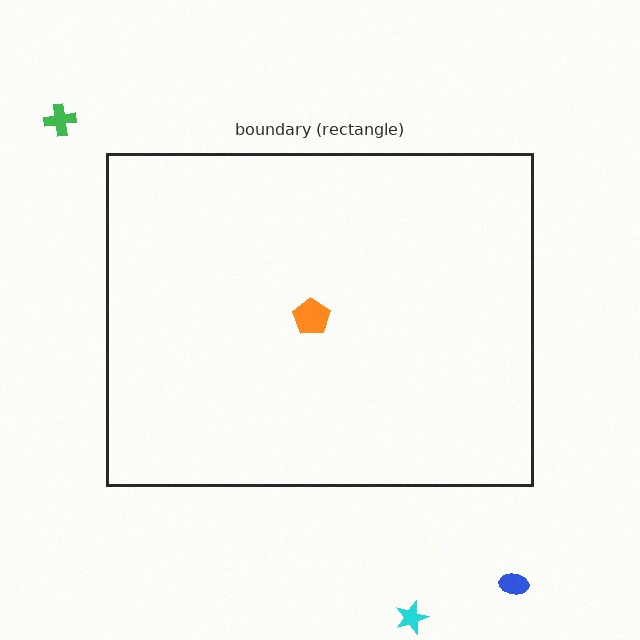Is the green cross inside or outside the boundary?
Outside.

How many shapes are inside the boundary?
1 inside, 3 outside.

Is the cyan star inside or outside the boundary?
Outside.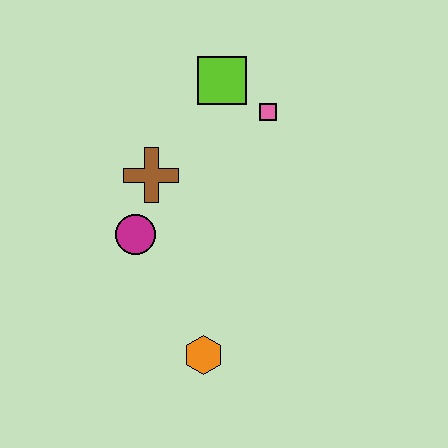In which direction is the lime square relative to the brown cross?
The lime square is above the brown cross.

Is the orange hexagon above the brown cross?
No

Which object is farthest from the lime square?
The orange hexagon is farthest from the lime square.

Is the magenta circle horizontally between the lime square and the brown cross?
No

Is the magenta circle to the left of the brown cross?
Yes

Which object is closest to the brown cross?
The magenta circle is closest to the brown cross.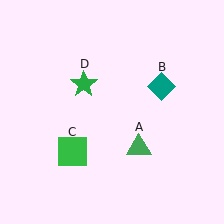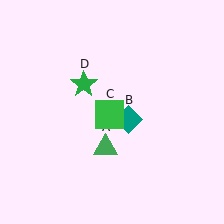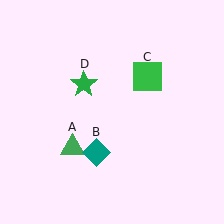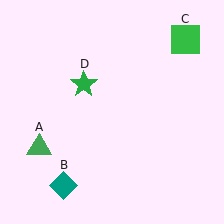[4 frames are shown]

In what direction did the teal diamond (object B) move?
The teal diamond (object B) moved down and to the left.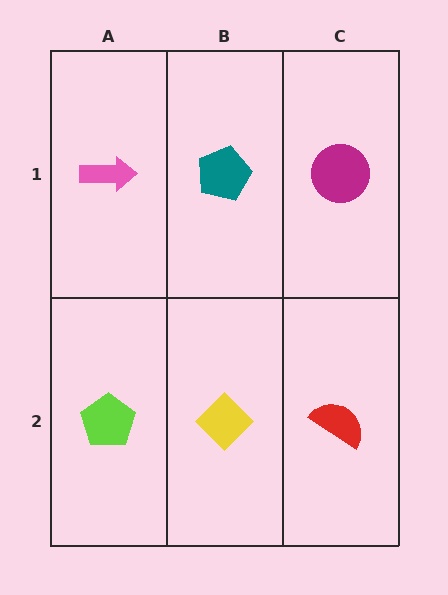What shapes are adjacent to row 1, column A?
A lime pentagon (row 2, column A), a teal pentagon (row 1, column B).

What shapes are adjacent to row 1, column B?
A yellow diamond (row 2, column B), a pink arrow (row 1, column A), a magenta circle (row 1, column C).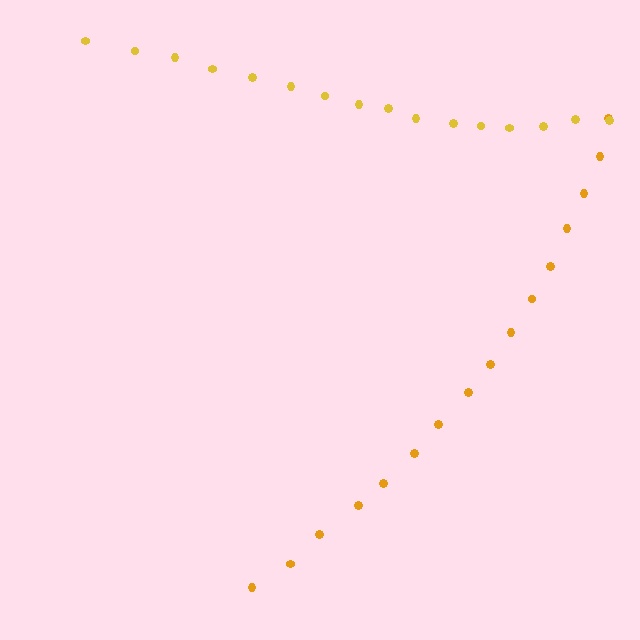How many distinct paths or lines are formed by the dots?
There are 2 distinct paths.